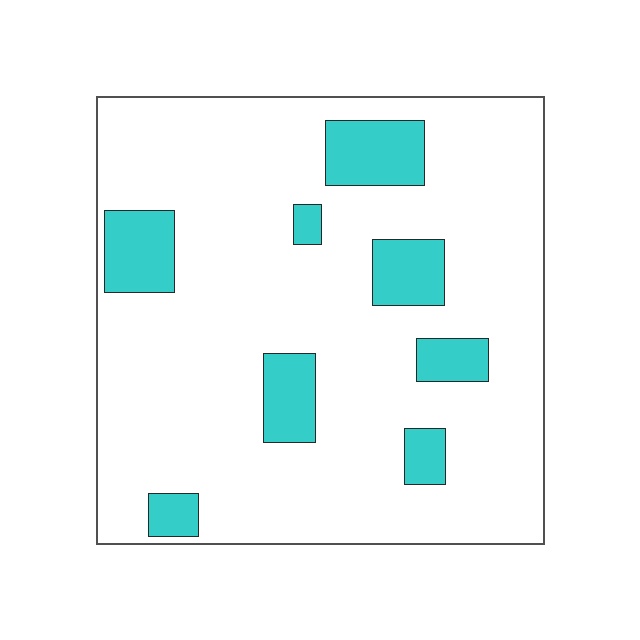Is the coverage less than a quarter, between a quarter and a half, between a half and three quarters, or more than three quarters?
Less than a quarter.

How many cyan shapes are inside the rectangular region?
8.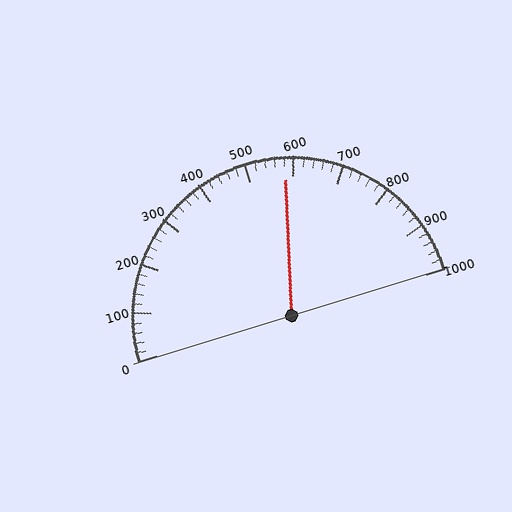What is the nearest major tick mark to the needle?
The nearest major tick mark is 600.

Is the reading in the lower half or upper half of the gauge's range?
The reading is in the upper half of the range (0 to 1000).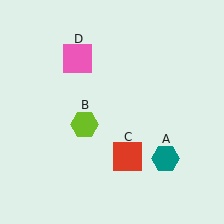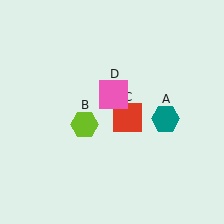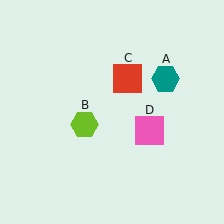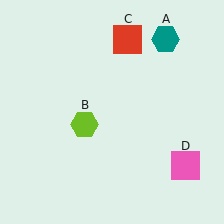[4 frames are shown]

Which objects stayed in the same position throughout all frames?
Lime hexagon (object B) remained stationary.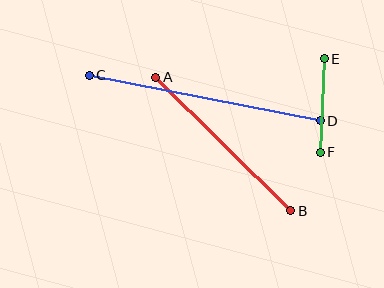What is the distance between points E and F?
The distance is approximately 93 pixels.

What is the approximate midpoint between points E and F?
The midpoint is at approximately (322, 106) pixels.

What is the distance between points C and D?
The distance is approximately 236 pixels.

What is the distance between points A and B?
The distance is approximately 190 pixels.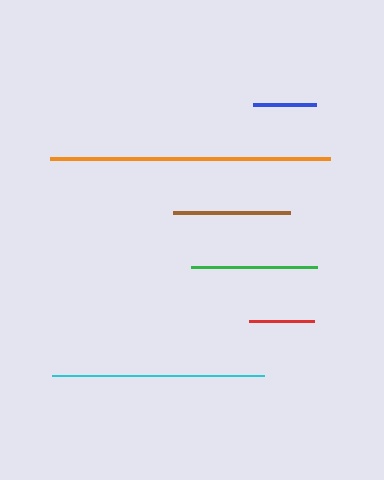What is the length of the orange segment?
The orange segment is approximately 280 pixels long.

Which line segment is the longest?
The orange line is the longest at approximately 280 pixels.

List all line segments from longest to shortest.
From longest to shortest: orange, cyan, green, brown, red, blue.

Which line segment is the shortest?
The blue line is the shortest at approximately 63 pixels.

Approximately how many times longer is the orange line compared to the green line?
The orange line is approximately 2.2 times the length of the green line.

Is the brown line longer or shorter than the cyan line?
The cyan line is longer than the brown line.